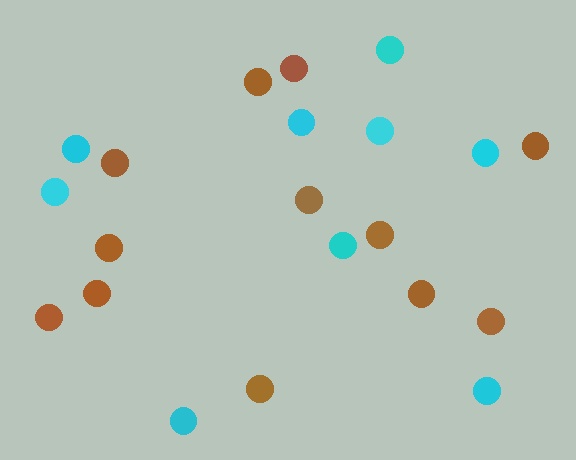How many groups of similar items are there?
There are 2 groups: one group of cyan circles (9) and one group of brown circles (12).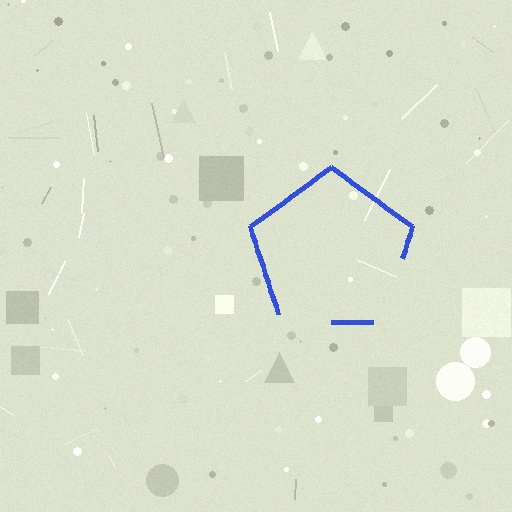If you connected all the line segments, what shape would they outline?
They would outline a pentagon.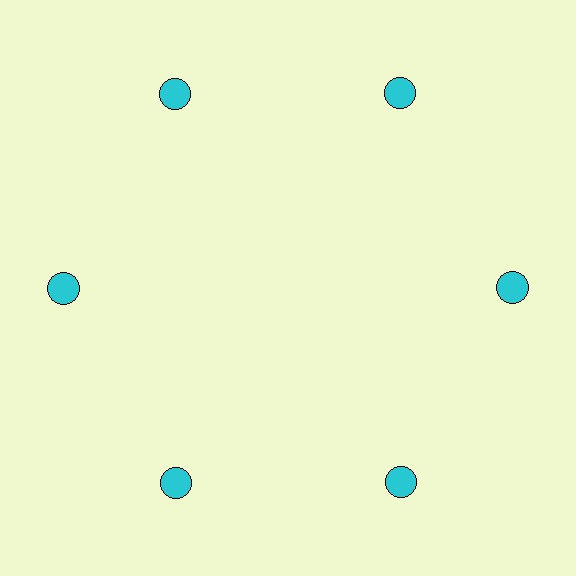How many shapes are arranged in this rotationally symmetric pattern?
There are 6 shapes, arranged in 6 groups of 1.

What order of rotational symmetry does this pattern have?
This pattern has 6-fold rotational symmetry.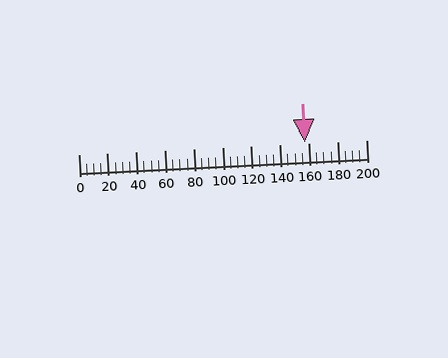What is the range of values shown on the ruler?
The ruler shows values from 0 to 200.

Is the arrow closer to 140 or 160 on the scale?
The arrow is closer to 160.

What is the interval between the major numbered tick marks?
The major tick marks are spaced 20 units apart.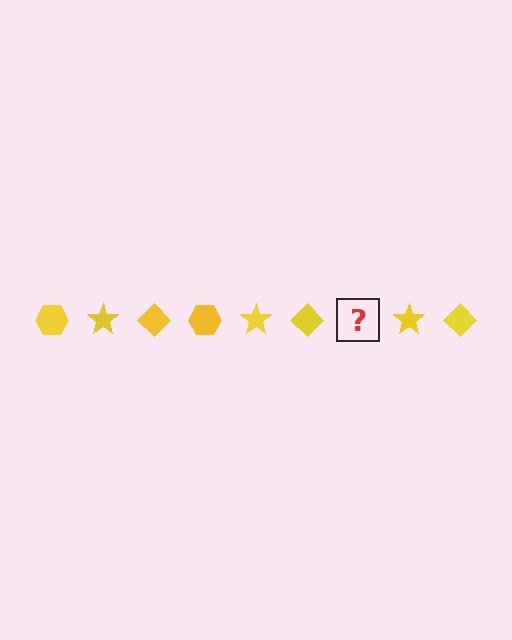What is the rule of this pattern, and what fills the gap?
The rule is that the pattern cycles through hexagon, star, diamond shapes in yellow. The gap should be filled with a yellow hexagon.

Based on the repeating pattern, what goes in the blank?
The blank should be a yellow hexagon.